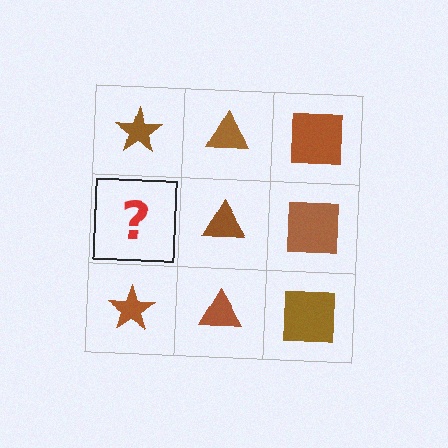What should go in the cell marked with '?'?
The missing cell should contain a brown star.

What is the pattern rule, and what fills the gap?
The rule is that each column has a consistent shape. The gap should be filled with a brown star.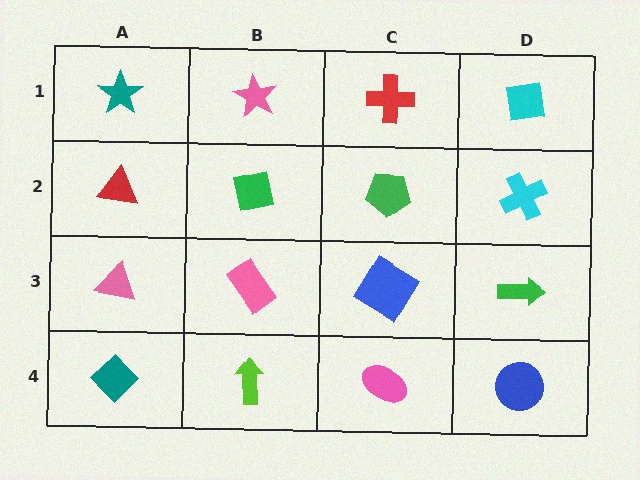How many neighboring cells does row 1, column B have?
3.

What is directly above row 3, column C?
A green pentagon.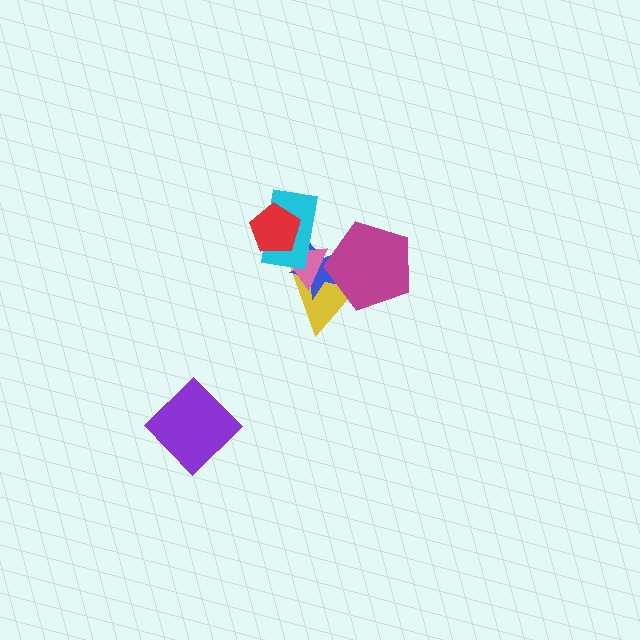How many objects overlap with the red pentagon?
2 objects overlap with the red pentagon.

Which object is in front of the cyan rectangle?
The red pentagon is in front of the cyan rectangle.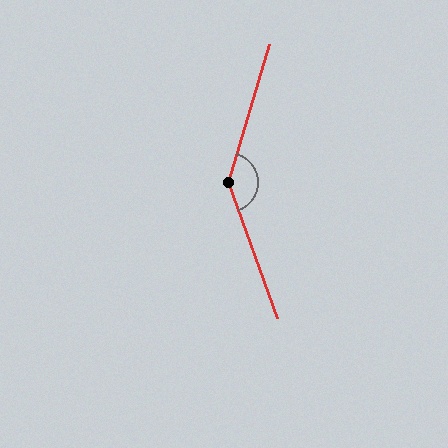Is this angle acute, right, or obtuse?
It is obtuse.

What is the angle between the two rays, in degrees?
Approximately 143 degrees.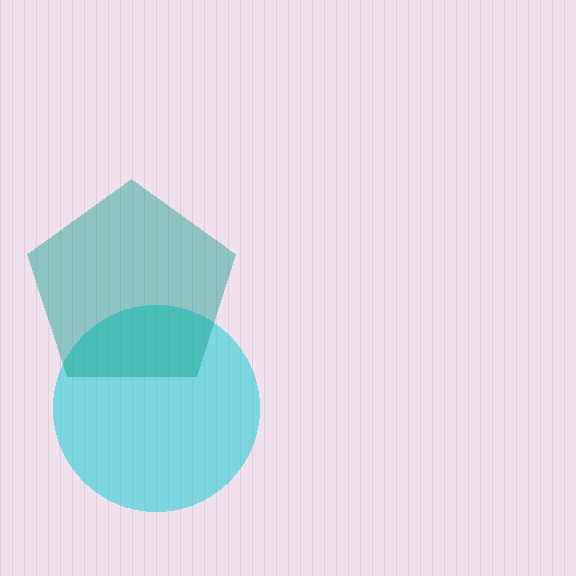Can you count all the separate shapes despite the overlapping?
Yes, there are 2 separate shapes.